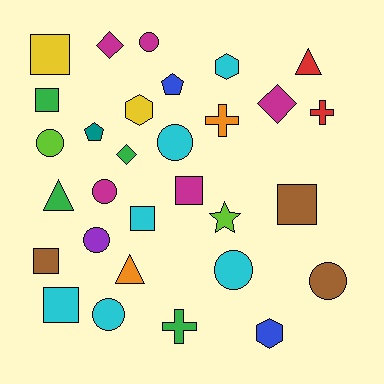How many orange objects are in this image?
There are 2 orange objects.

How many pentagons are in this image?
There are 2 pentagons.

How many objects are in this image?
There are 30 objects.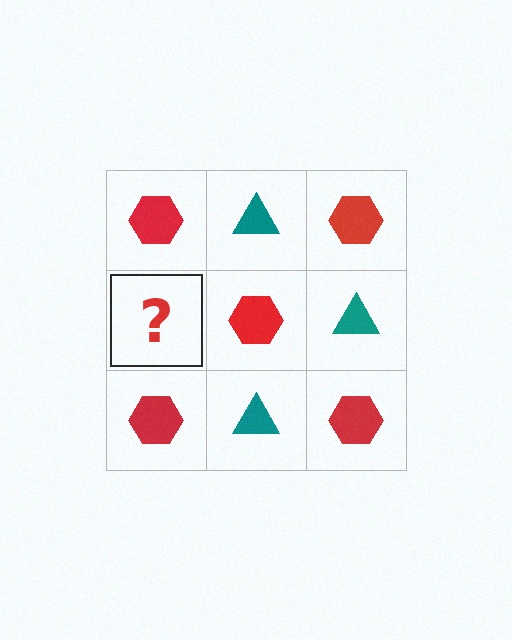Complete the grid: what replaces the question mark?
The question mark should be replaced with a teal triangle.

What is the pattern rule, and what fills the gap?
The rule is that it alternates red hexagon and teal triangle in a checkerboard pattern. The gap should be filled with a teal triangle.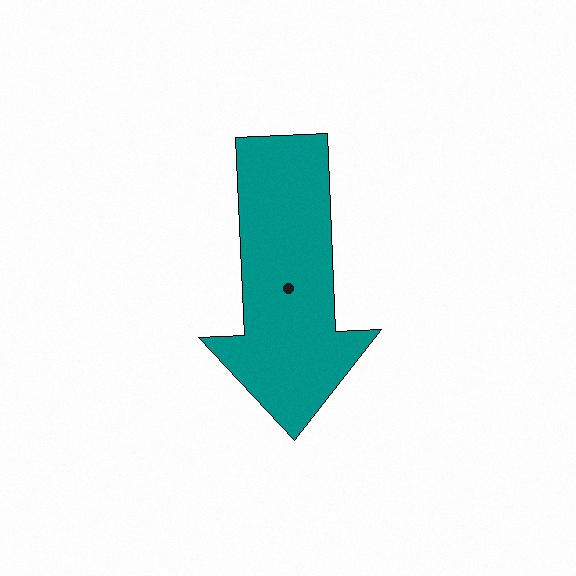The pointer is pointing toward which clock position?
Roughly 6 o'clock.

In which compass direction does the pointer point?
South.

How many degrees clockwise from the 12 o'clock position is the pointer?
Approximately 178 degrees.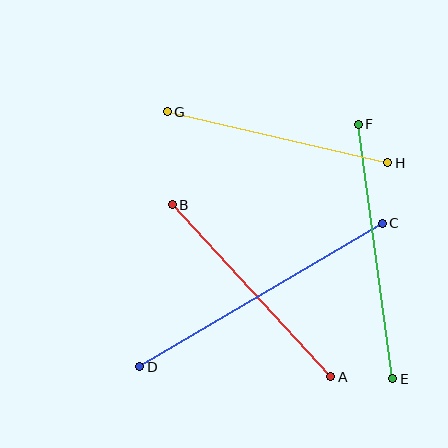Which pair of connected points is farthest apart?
Points C and D are farthest apart.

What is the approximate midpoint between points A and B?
The midpoint is at approximately (251, 291) pixels.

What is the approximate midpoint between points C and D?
The midpoint is at approximately (261, 295) pixels.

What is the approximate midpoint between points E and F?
The midpoint is at approximately (375, 252) pixels.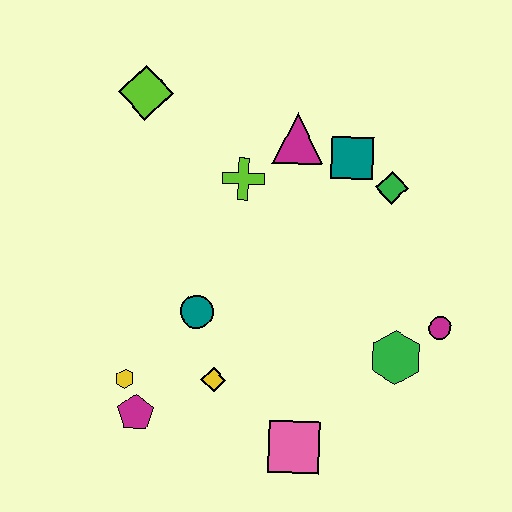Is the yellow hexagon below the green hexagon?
Yes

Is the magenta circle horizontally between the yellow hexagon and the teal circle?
No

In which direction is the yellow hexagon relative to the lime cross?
The yellow hexagon is below the lime cross.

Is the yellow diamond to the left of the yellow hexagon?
No